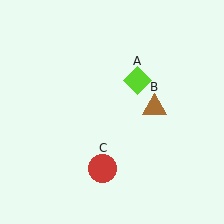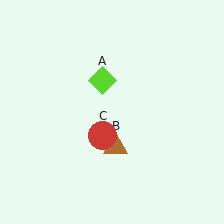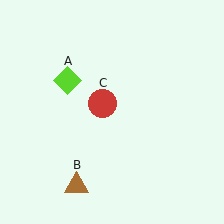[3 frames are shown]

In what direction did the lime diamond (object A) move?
The lime diamond (object A) moved left.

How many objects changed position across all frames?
3 objects changed position: lime diamond (object A), brown triangle (object B), red circle (object C).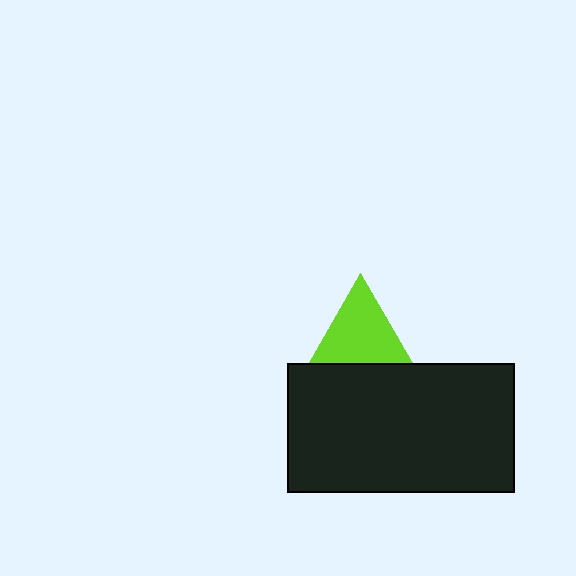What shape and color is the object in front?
The object in front is a black rectangle.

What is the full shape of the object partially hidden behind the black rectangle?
The partially hidden object is a lime triangle.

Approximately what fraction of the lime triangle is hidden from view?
Roughly 44% of the lime triangle is hidden behind the black rectangle.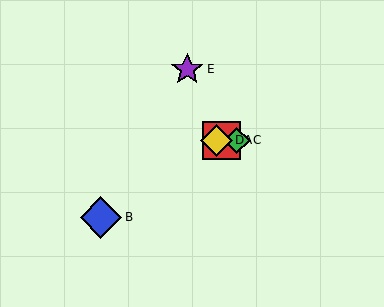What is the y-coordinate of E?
Object E is at y≈69.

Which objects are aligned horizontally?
Objects A, C, D are aligned horizontally.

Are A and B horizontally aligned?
No, A is at y≈140 and B is at y≈217.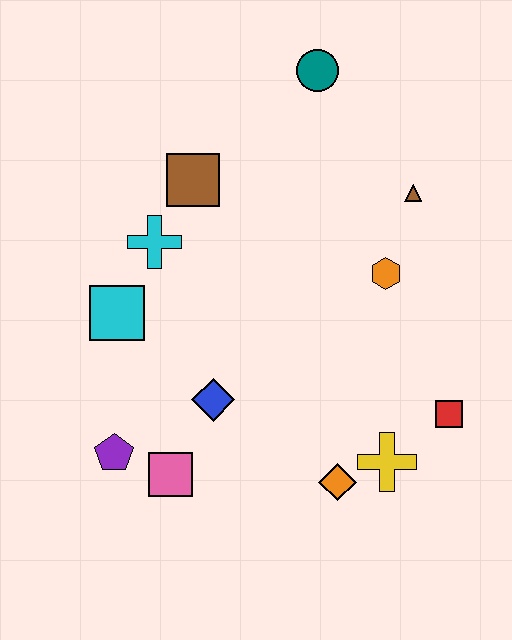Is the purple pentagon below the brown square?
Yes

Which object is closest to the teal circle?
The brown triangle is closest to the teal circle.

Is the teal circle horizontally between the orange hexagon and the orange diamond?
No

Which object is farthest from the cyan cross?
The red square is farthest from the cyan cross.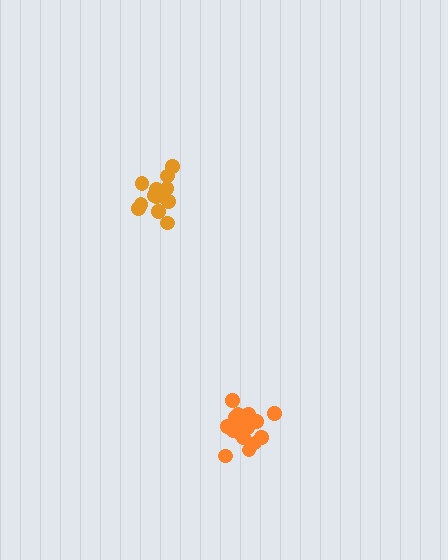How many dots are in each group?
Group 1: 13 dots, Group 2: 19 dots (32 total).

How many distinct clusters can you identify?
There are 2 distinct clusters.